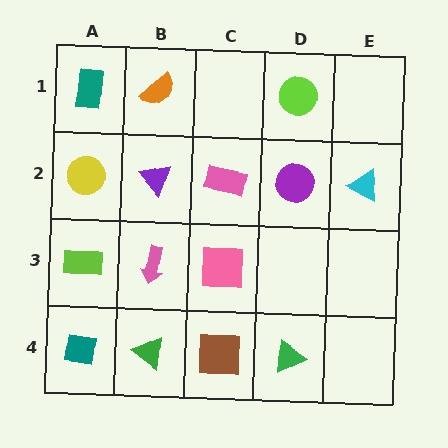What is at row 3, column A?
A lime rectangle.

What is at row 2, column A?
A yellow circle.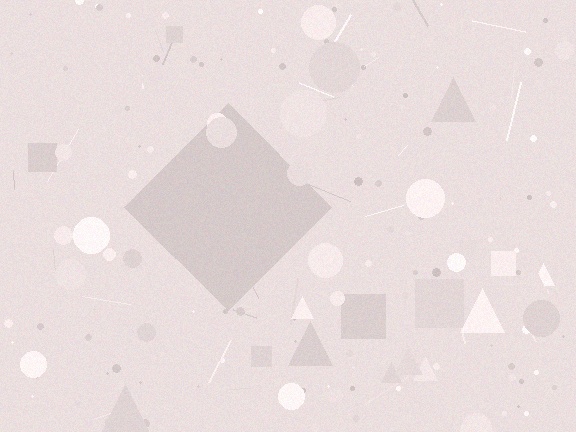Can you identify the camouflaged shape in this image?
The camouflaged shape is a diamond.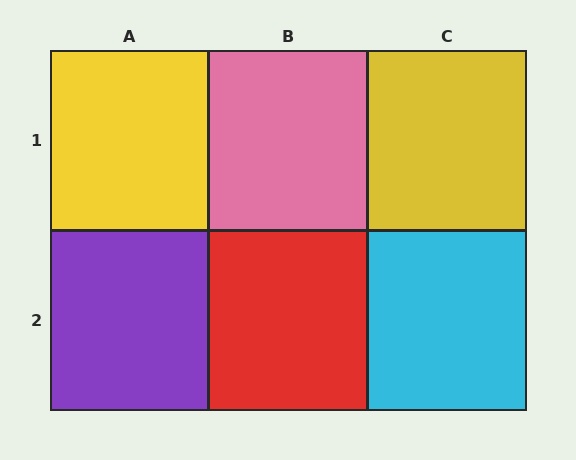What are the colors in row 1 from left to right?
Yellow, pink, yellow.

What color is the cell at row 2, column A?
Purple.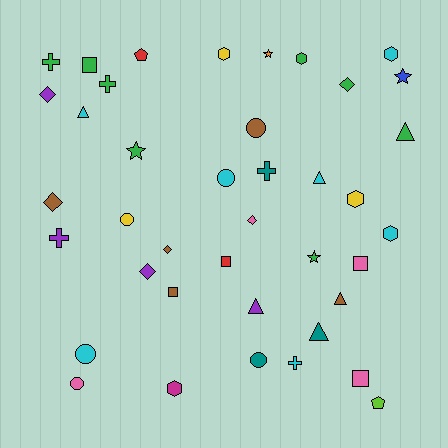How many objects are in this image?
There are 40 objects.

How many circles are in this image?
There are 6 circles.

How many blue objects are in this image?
There is 1 blue object.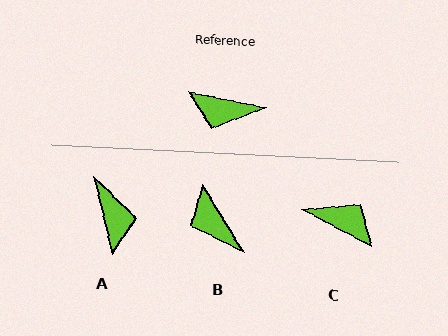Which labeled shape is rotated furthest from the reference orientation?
C, about 163 degrees away.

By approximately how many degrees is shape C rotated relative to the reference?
Approximately 163 degrees counter-clockwise.